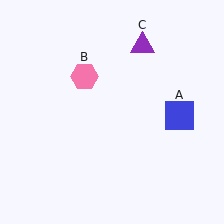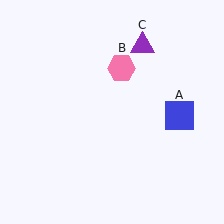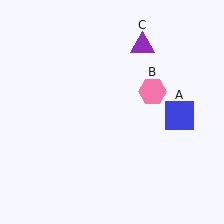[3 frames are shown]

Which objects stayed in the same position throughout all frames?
Blue square (object A) and purple triangle (object C) remained stationary.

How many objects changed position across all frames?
1 object changed position: pink hexagon (object B).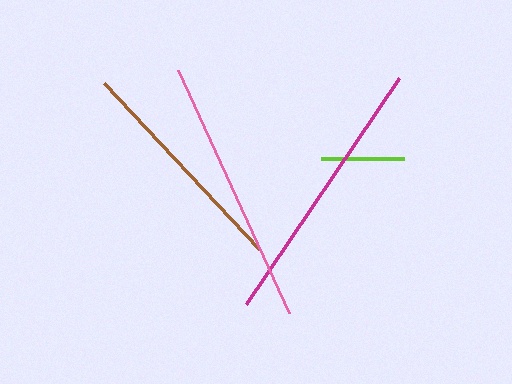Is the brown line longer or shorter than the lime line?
The brown line is longer than the lime line.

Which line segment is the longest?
The magenta line is the longest at approximately 273 pixels.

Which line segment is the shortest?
The lime line is the shortest at approximately 83 pixels.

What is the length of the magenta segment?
The magenta segment is approximately 273 pixels long.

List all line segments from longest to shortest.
From longest to shortest: magenta, pink, brown, lime.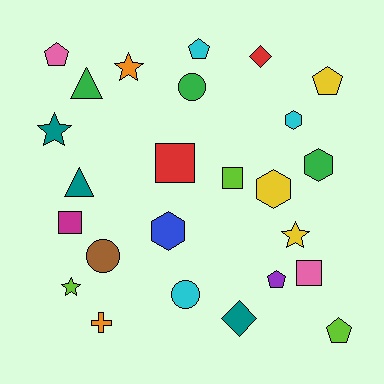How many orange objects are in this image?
There are 2 orange objects.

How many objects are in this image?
There are 25 objects.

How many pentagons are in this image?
There are 5 pentagons.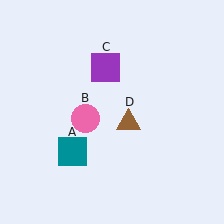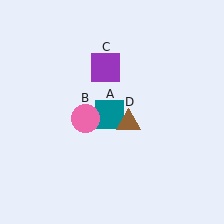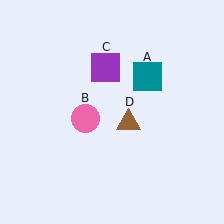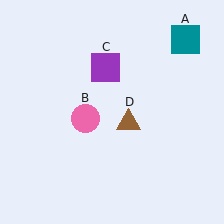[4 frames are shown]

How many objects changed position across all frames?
1 object changed position: teal square (object A).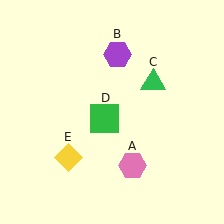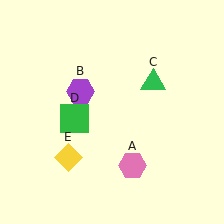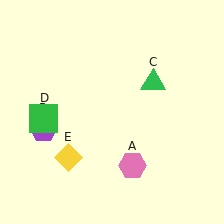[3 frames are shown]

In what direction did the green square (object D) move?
The green square (object D) moved left.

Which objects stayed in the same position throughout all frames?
Pink hexagon (object A) and green triangle (object C) and yellow diamond (object E) remained stationary.